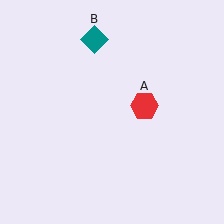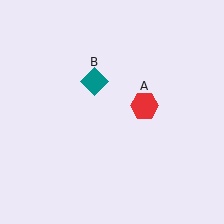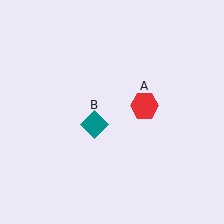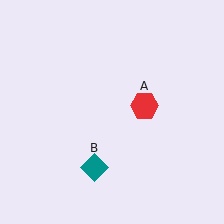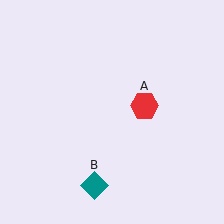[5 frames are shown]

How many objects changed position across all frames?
1 object changed position: teal diamond (object B).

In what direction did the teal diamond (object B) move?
The teal diamond (object B) moved down.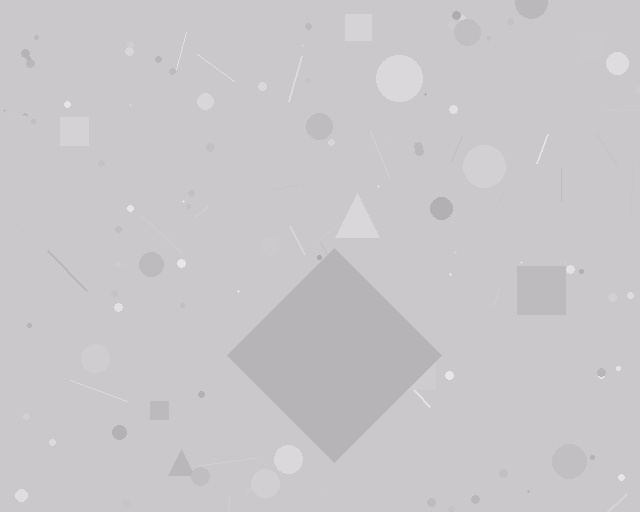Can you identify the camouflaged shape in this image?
The camouflaged shape is a diamond.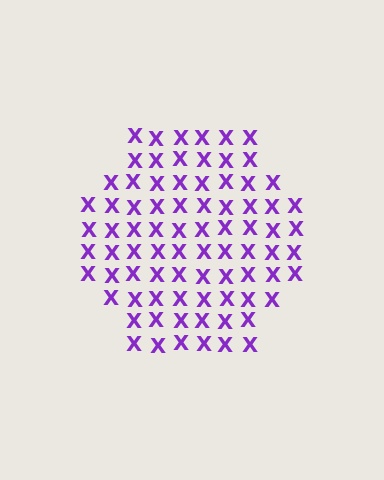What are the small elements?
The small elements are letter X's.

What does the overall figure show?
The overall figure shows a hexagon.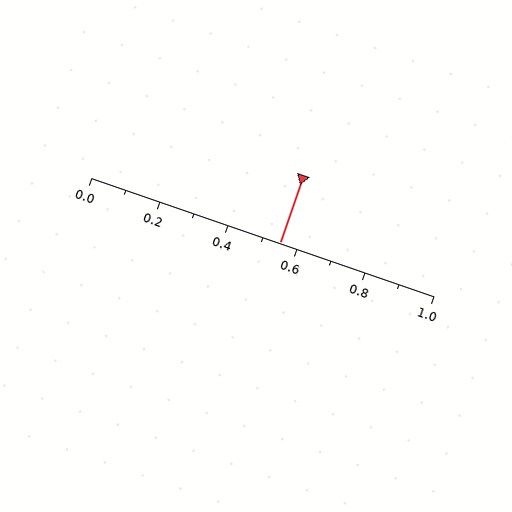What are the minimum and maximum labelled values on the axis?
The axis runs from 0.0 to 1.0.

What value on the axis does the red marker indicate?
The marker indicates approximately 0.55.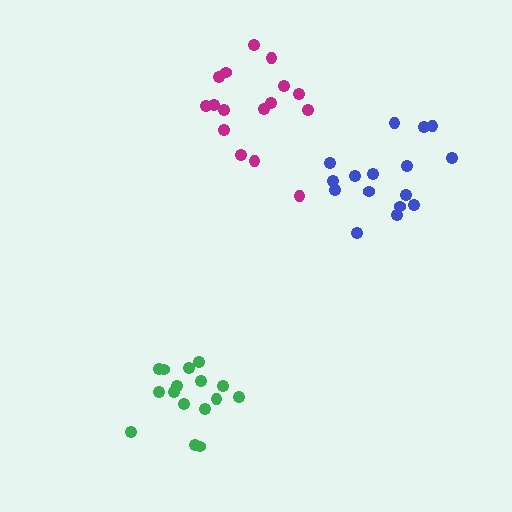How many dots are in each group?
Group 1: 16 dots, Group 2: 16 dots, Group 3: 16 dots (48 total).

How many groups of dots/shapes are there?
There are 3 groups.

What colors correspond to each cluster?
The clusters are colored: magenta, green, blue.